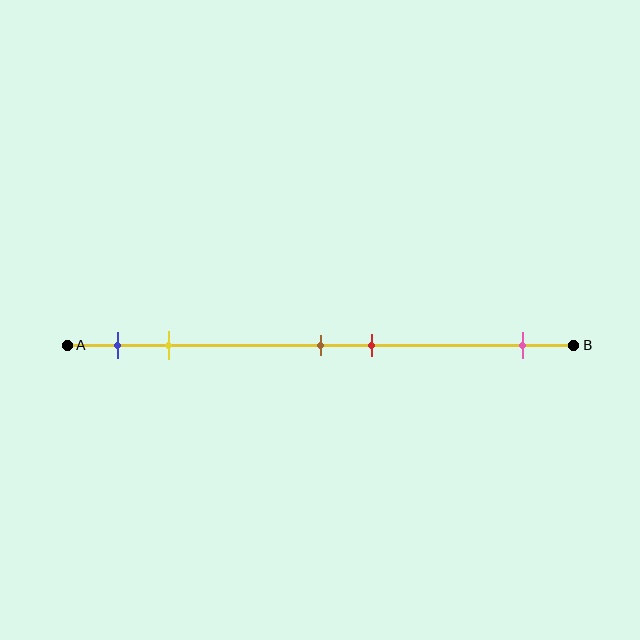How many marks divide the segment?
There are 5 marks dividing the segment.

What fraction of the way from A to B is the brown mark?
The brown mark is approximately 50% (0.5) of the way from A to B.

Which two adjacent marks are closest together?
The brown and red marks are the closest adjacent pair.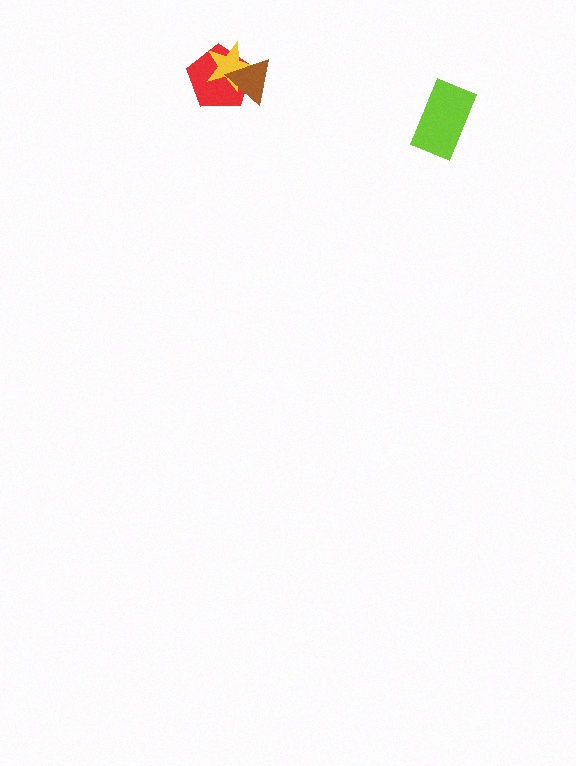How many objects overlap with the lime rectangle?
0 objects overlap with the lime rectangle.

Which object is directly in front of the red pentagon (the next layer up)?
The yellow star is directly in front of the red pentagon.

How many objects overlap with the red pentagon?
2 objects overlap with the red pentagon.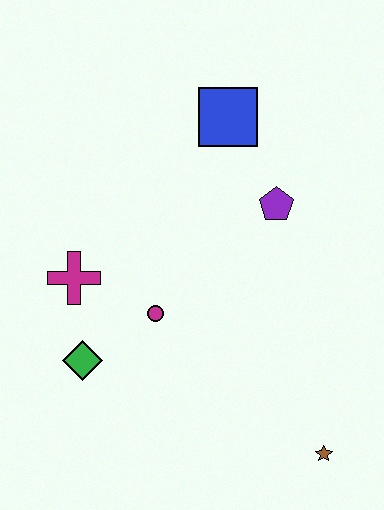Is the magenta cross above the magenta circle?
Yes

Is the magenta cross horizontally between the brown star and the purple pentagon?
No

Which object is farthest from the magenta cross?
The brown star is farthest from the magenta cross.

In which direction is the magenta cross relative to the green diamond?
The magenta cross is above the green diamond.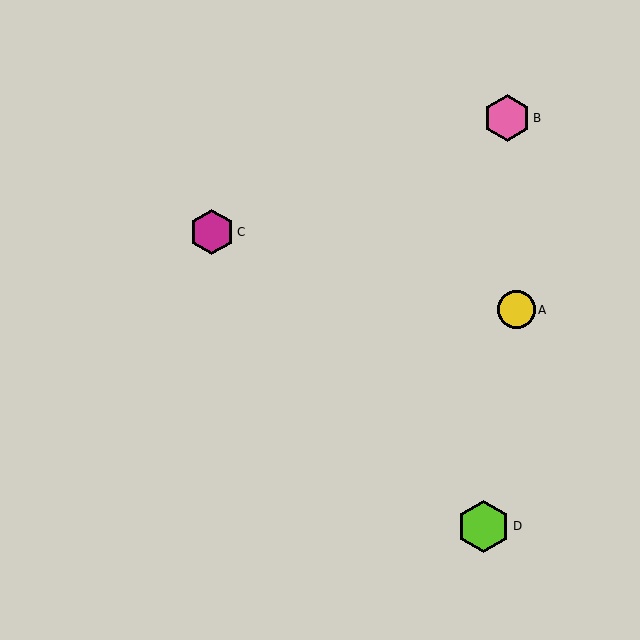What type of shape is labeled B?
Shape B is a pink hexagon.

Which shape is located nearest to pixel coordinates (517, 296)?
The yellow circle (labeled A) at (516, 310) is nearest to that location.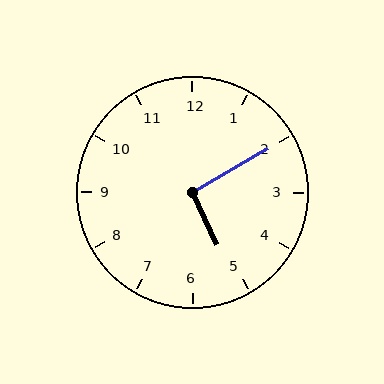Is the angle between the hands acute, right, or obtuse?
It is right.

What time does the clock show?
5:10.